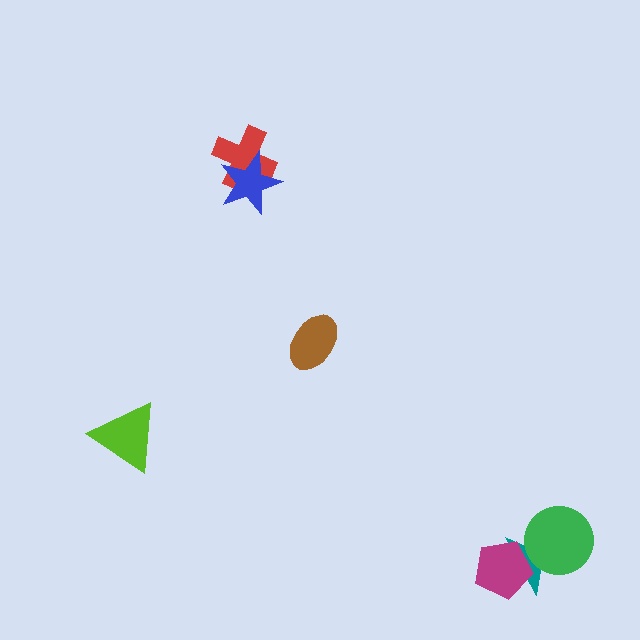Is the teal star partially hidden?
Yes, it is partially covered by another shape.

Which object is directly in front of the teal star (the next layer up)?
The magenta pentagon is directly in front of the teal star.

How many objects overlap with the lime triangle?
0 objects overlap with the lime triangle.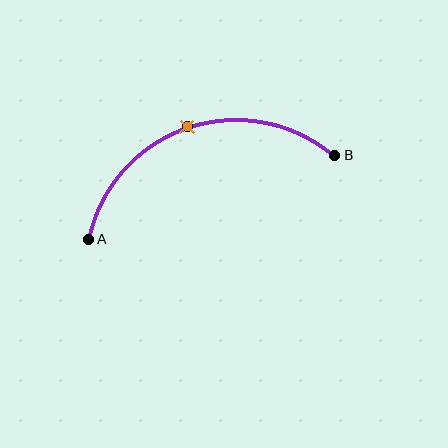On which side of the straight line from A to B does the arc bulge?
The arc bulges above the straight line connecting A and B.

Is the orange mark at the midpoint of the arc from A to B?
Yes. The orange mark lies on the arc at equal arc-length from both A and B — it is the arc midpoint.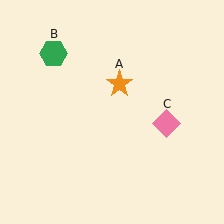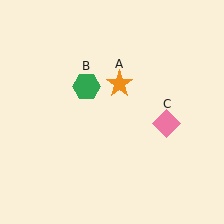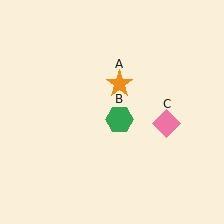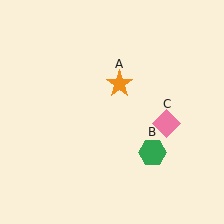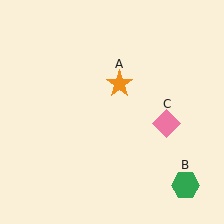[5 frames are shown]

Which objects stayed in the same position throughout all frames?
Orange star (object A) and pink diamond (object C) remained stationary.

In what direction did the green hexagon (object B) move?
The green hexagon (object B) moved down and to the right.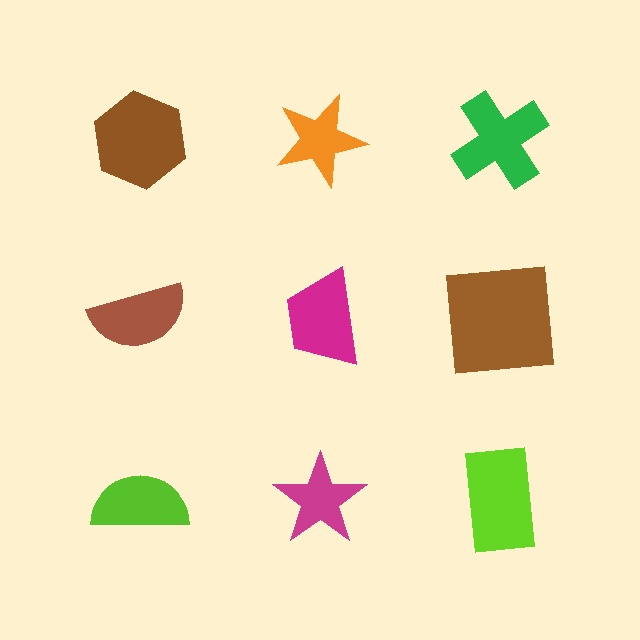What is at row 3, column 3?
A lime rectangle.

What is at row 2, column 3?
A brown square.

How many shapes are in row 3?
3 shapes.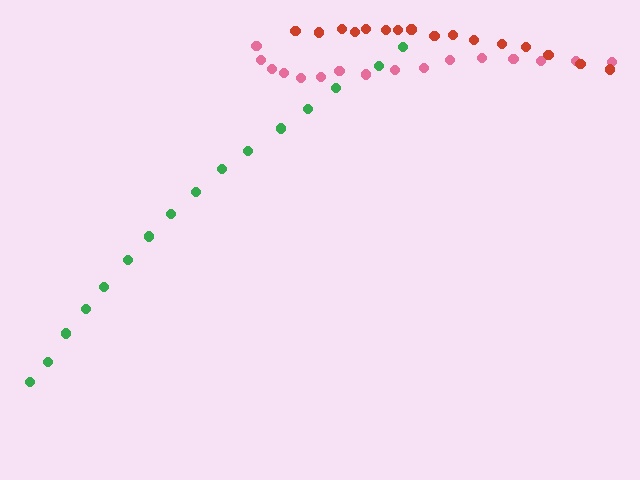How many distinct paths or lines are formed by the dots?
There are 3 distinct paths.